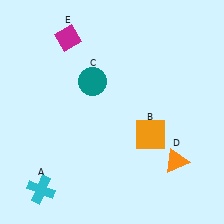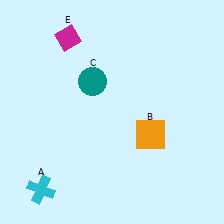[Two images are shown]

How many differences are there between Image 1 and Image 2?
There is 1 difference between the two images.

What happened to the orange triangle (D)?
The orange triangle (D) was removed in Image 2. It was in the bottom-right area of Image 1.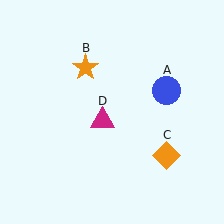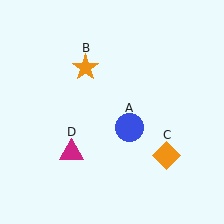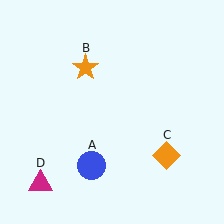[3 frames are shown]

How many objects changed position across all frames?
2 objects changed position: blue circle (object A), magenta triangle (object D).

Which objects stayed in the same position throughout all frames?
Orange star (object B) and orange diamond (object C) remained stationary.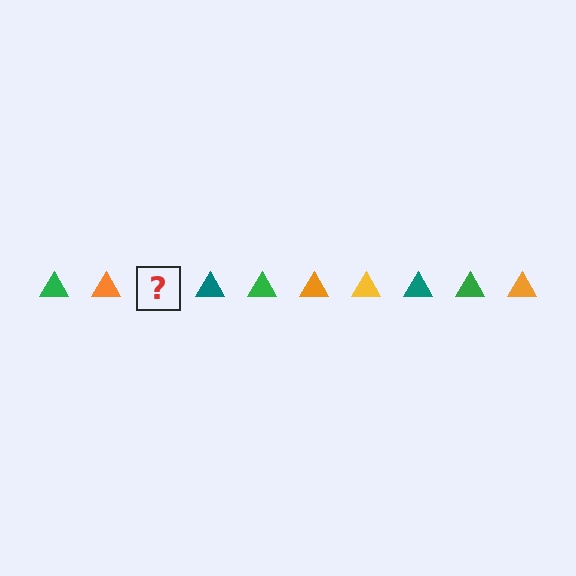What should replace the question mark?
The question mark should be replaced with a yellow triangle.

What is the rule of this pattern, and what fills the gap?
The rule is that the pattern cycles through green, orange, yellow, teal triangles. The gap should be filled with a yellow triangle.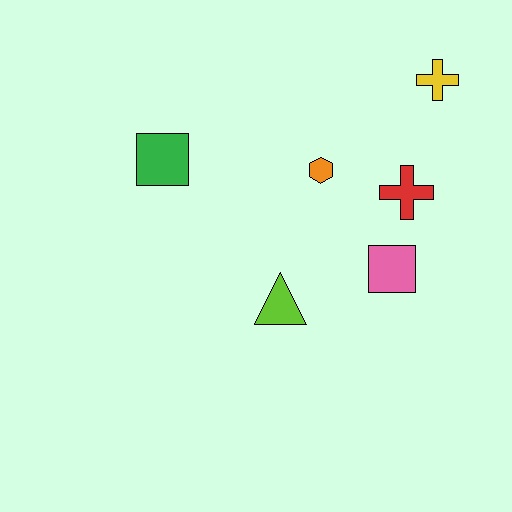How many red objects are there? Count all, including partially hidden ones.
There is 1 red object.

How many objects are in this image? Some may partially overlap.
There are 6 objects.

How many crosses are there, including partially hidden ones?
There are 2 crosses.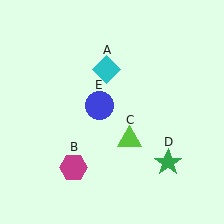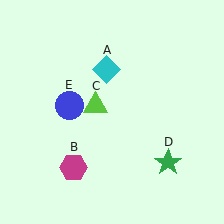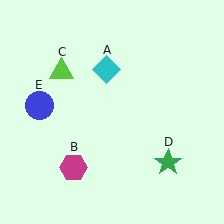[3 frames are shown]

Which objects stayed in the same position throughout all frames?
Cyan diamond (object A) and magenta hexagon (object B) and green star (object D) remained stationary.